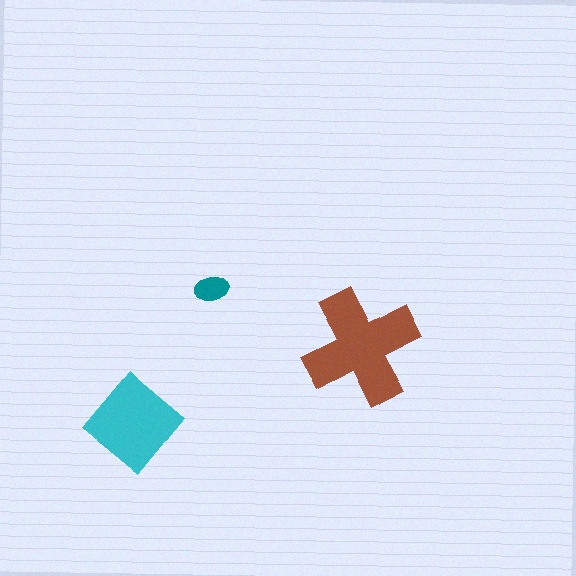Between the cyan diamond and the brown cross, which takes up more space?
The brown cross.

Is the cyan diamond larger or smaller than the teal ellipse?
Larger.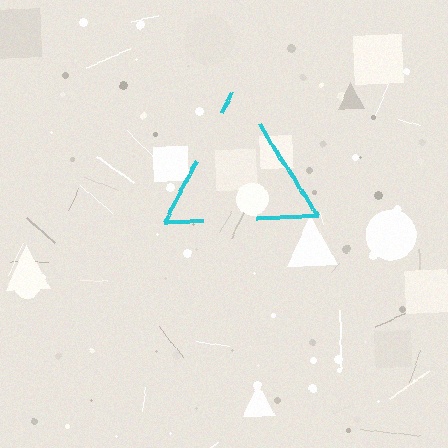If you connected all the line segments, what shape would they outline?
They would outline a triangle.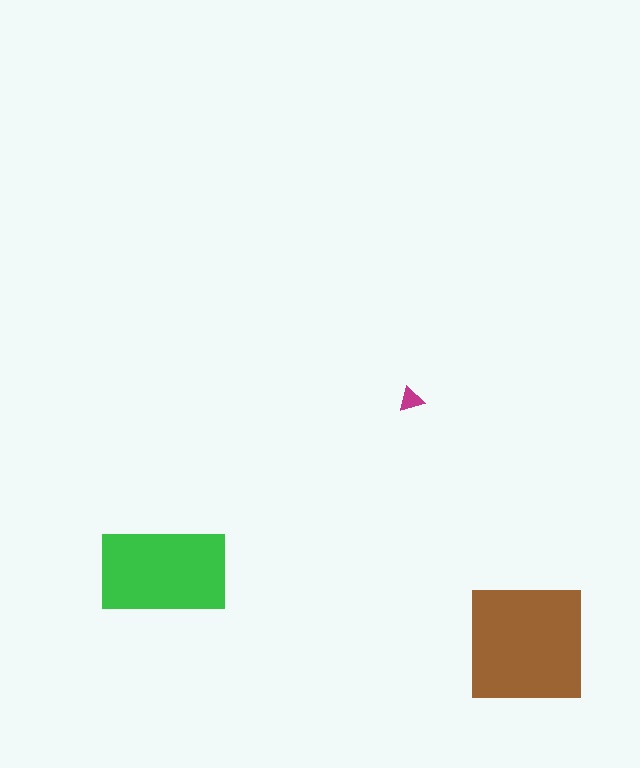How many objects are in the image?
There are 3 objects in the image.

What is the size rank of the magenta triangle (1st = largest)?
3rd.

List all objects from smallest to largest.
The magenta triangle, the green rectangle, the brown square.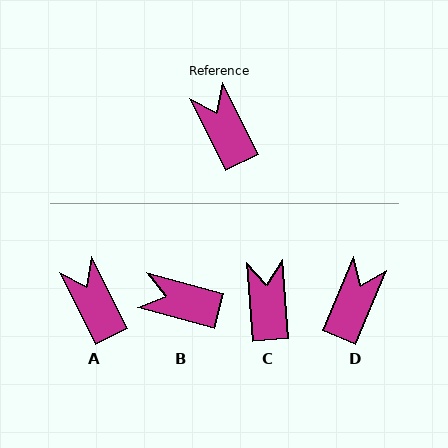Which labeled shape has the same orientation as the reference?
A.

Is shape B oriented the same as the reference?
No, it is off by about 48 degrees.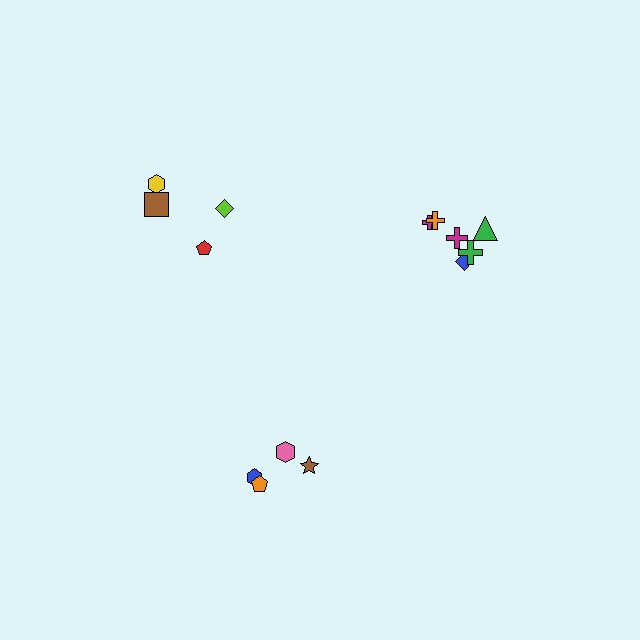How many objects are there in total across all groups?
There are 14 objects.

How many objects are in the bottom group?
There are 4 objects.